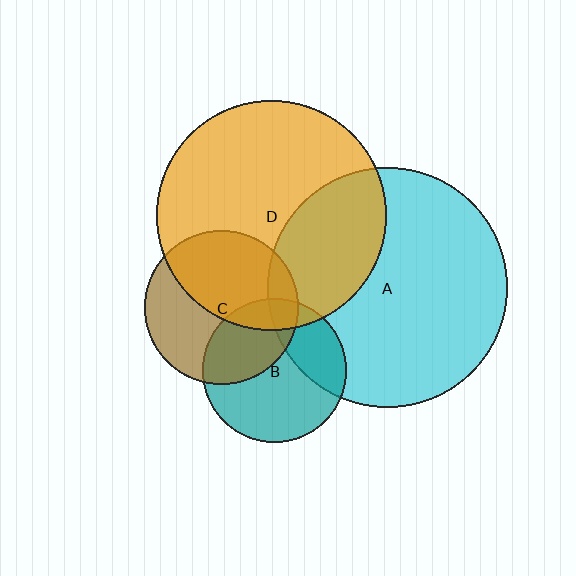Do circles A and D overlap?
Yes.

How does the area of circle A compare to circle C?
Approximately 2.4 times.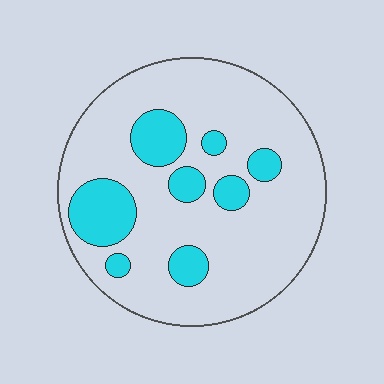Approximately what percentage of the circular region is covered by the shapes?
Approximately 20%.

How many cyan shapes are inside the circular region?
8.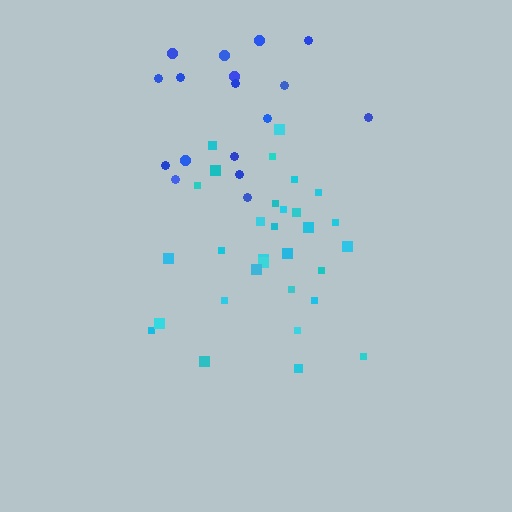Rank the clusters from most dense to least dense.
cyan, blue.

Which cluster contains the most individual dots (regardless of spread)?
Cyan (31).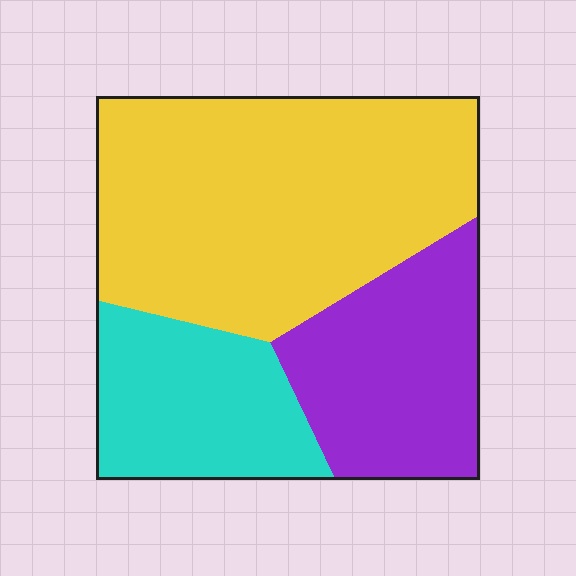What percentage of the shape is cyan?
Cyan takes up about one fifth (1/5) of the shape.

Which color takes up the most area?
Yellow, at roughly 55%.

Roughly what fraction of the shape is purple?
Purple covers roughly 25% of the shape.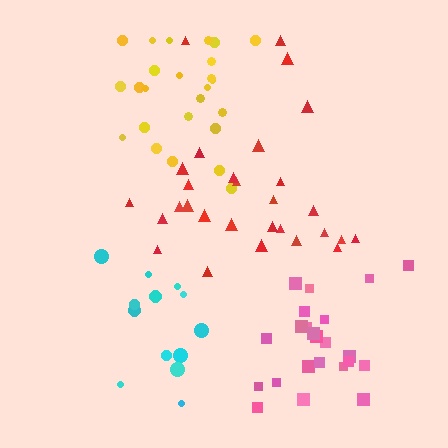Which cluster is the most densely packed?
Pink.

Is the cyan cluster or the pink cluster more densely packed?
Pink.